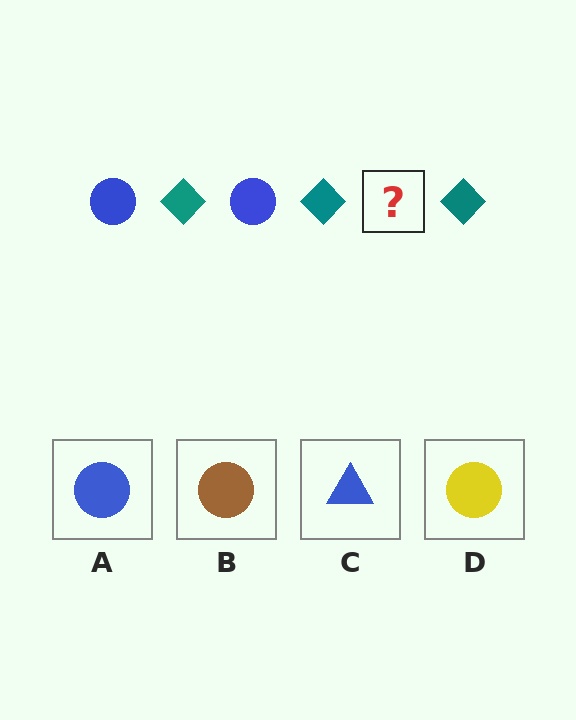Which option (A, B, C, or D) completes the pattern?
A.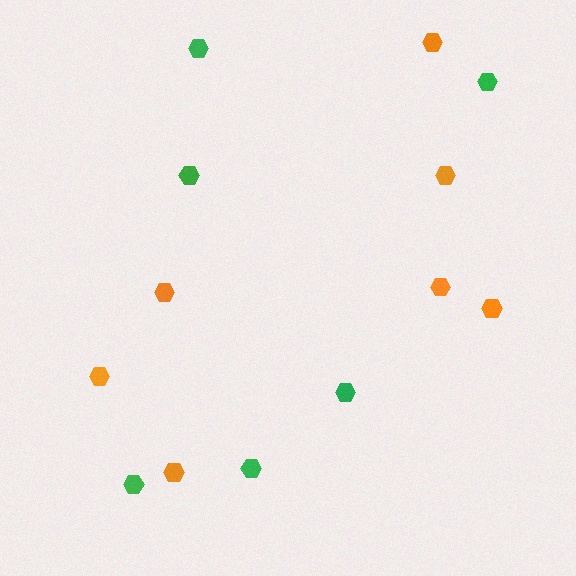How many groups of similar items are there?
There are 2 groups: one group of green hexagons (6) and one group of orange hexagons (7).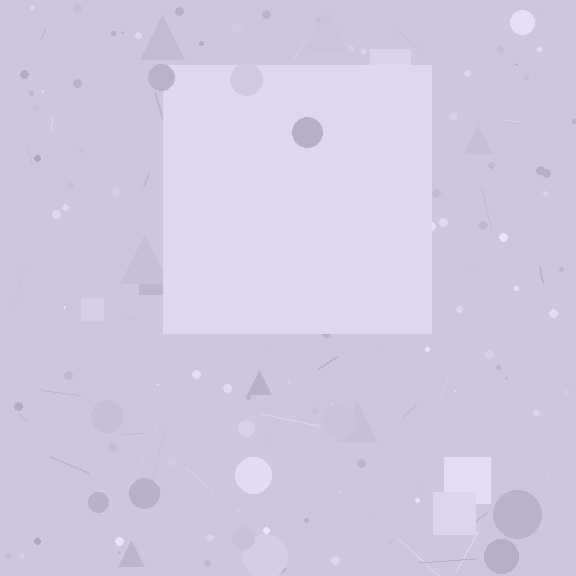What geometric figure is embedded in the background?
A square is embedded in the background.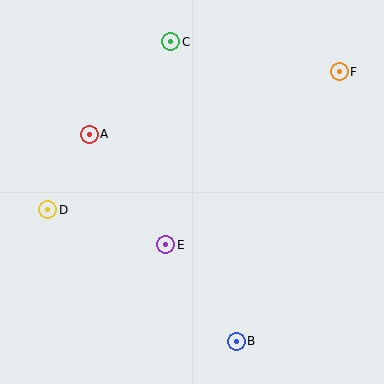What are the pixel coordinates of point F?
Point F is at (339, 72).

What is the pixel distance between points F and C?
The distance between F and C is 172 pixels.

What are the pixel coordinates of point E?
Point E is at (166, 245).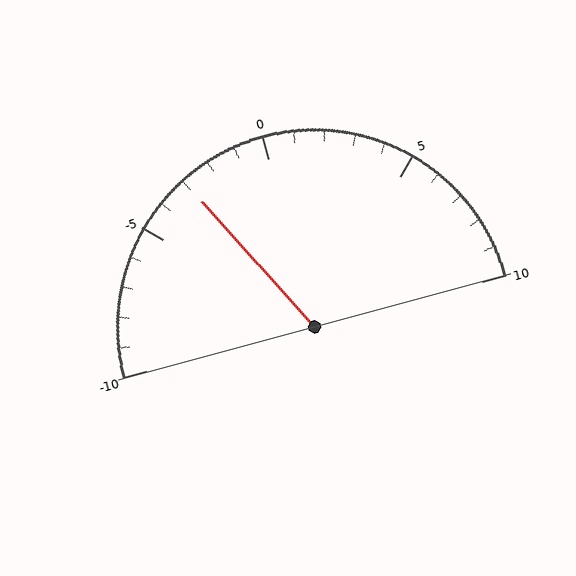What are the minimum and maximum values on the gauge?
The gauge ranges from -10 to 10.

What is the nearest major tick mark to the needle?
The nearest major tick mark is -5.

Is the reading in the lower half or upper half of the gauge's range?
The reading is in the lower half of the range (-10 to 10).